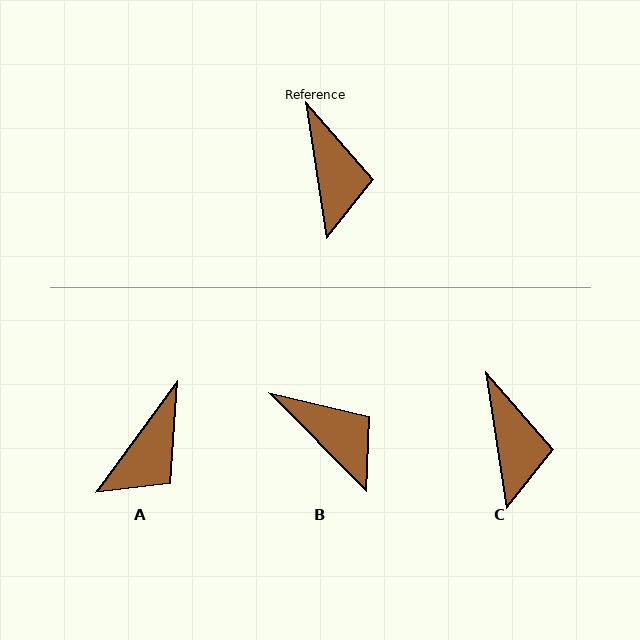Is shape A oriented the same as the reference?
No, it is off by about 45 degrees.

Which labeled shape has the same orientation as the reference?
C.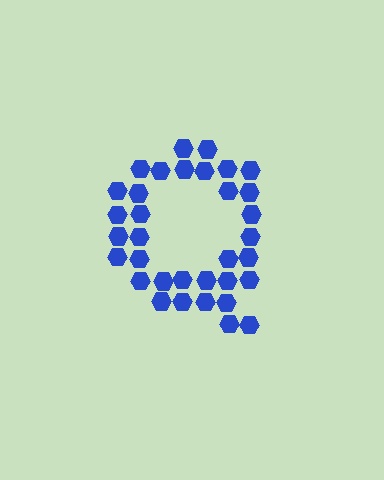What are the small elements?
The small elements are hexagons.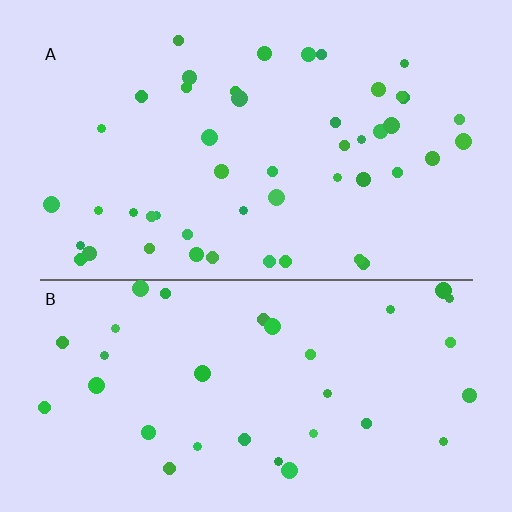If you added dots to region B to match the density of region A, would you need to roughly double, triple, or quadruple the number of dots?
Approximately double.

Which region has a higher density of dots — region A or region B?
A (the top).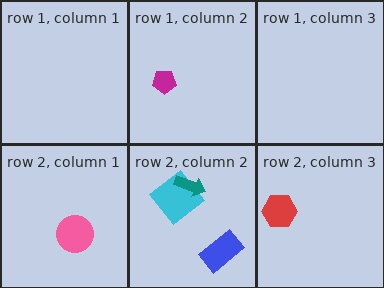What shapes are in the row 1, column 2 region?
The magenta pentagon.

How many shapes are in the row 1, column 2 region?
1.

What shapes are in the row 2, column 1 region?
The lime cross, the pink circle.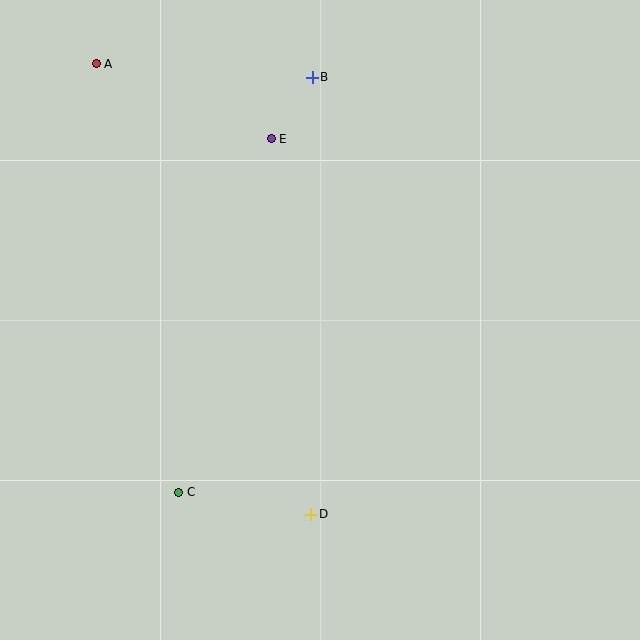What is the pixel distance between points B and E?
The distance between B and E is 74 pixels.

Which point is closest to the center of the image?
Point E at (271, 139) is closest to the center.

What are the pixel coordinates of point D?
Point D is at (311, 514).